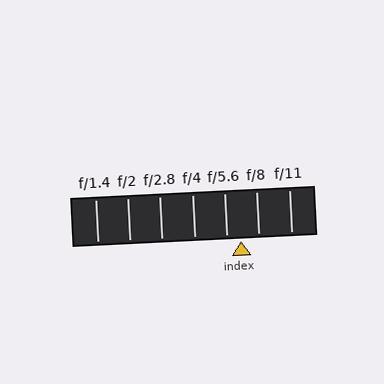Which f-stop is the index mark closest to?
The index mark is closest to f/5.6.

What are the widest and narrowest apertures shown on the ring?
The widest aperture shown is f/1.4 and the narrowest is f/11.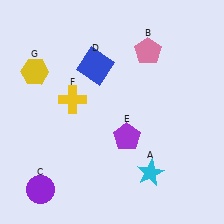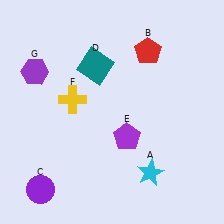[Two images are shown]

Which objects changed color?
B changed from pink to red. D changed from blue to teal. G changed from yellow to purple.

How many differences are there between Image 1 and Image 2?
There are 3 differences between the two images.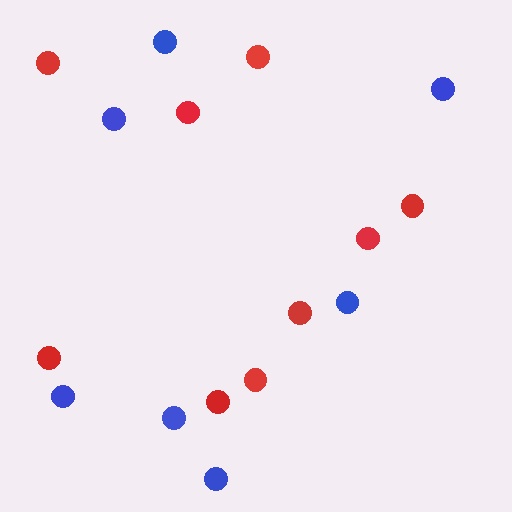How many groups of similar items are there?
There are 2 groups: one group of blue circles (7) and one group of red circles (9).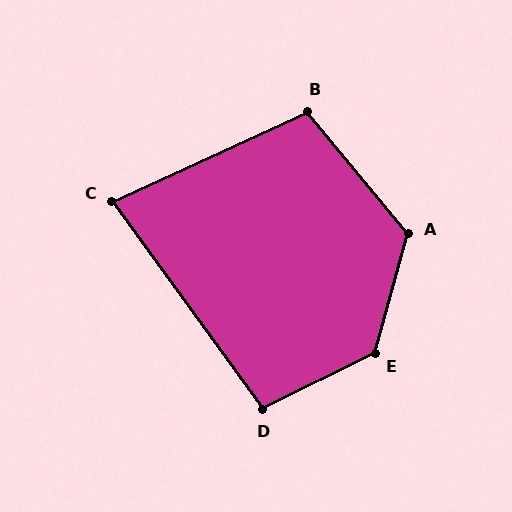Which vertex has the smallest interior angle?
C, at approximately 79 degrees.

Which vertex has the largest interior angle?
E, at approximately 132 degrees.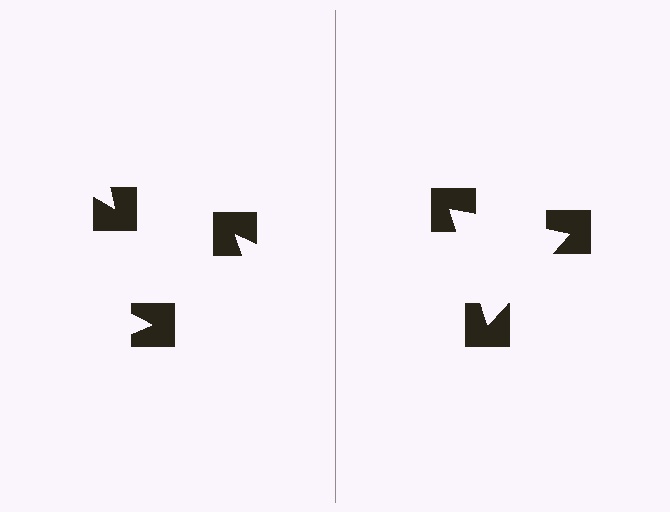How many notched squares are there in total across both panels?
6 — 3 on each side.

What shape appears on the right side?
An illusory triangle.